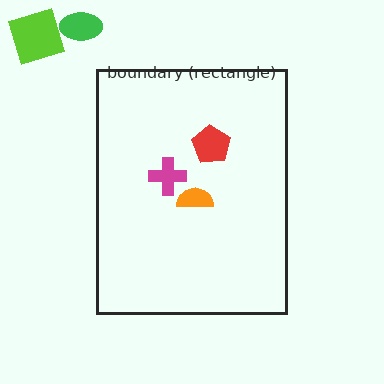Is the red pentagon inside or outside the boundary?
Inside.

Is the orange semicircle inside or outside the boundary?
Inside.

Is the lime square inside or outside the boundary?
Outside.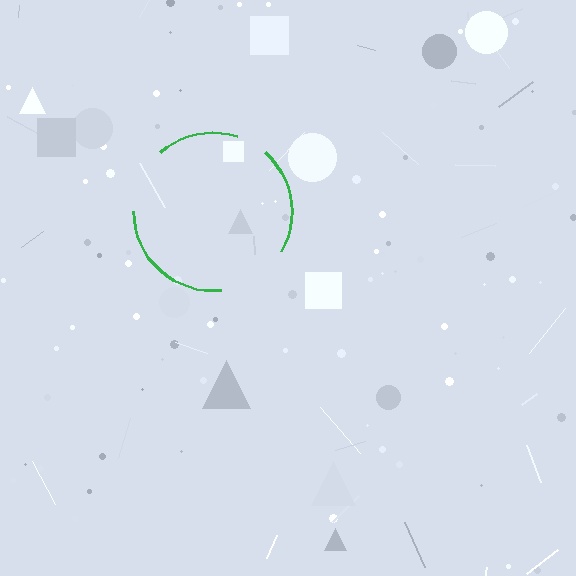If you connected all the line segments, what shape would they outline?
They would outline a circle.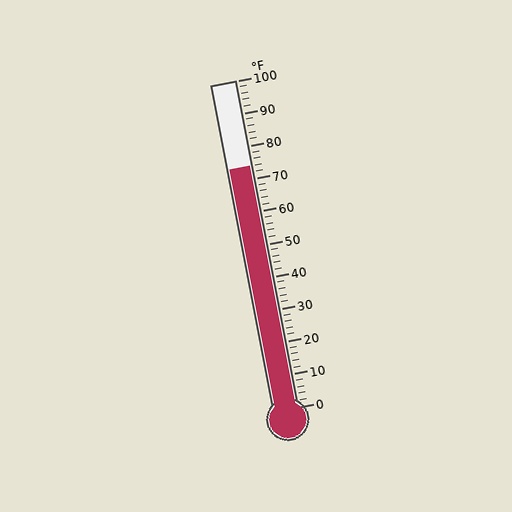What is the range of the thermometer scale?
The thermometer scale ranges from 0°F to 100°F.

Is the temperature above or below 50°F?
The temperature is above 50°F.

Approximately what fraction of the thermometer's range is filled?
The thermometer is filled to approximately 75% of its range.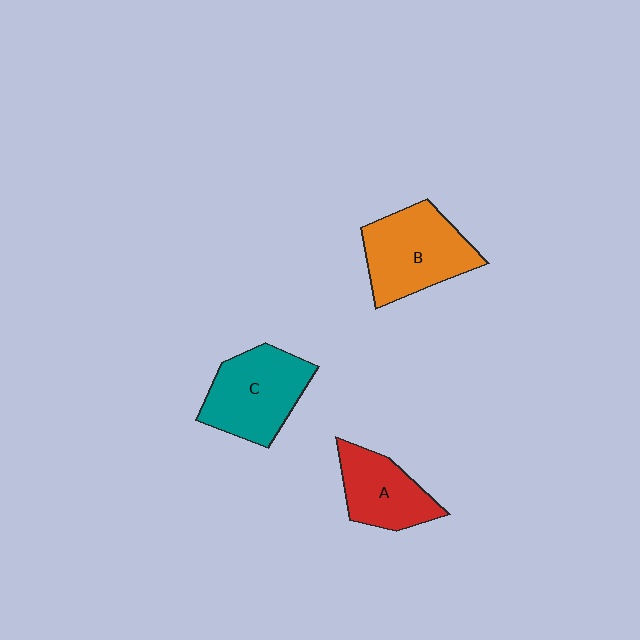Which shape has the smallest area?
Shape A (red).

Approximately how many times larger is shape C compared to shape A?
Approximately 1.3 times.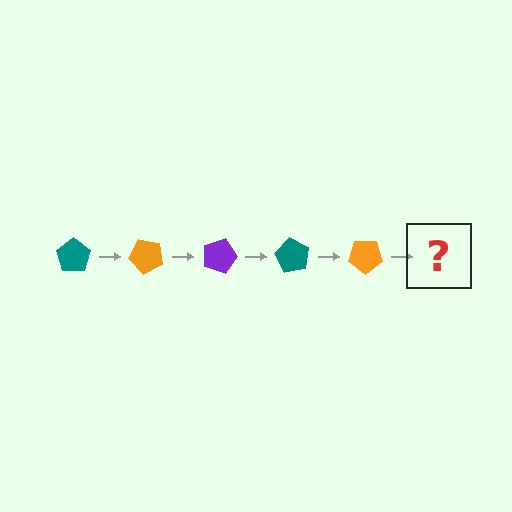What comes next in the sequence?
The next element should be a purple pentagon, rotated 225 degrees from the start.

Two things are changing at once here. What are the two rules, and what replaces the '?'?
The two rules are that it rotates 45 degrees each step and the color cycles through teal, orange, and purple. The '?' should be a purple pentagon, rotated 225 degrees from the start.